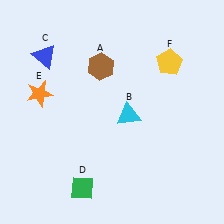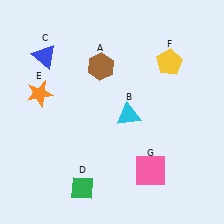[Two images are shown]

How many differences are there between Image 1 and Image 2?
There is 1 difference between the two images.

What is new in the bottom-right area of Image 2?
A pink square (G) was added in the bottom-right area of Image 2.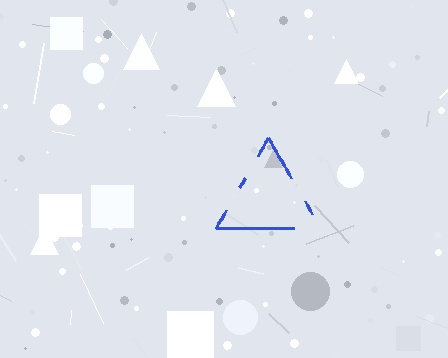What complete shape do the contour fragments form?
The contour fragments form a triangle.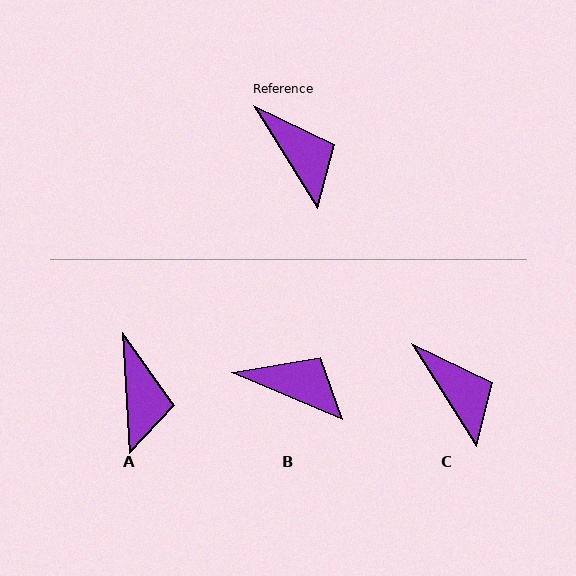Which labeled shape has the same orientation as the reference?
C.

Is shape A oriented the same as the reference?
No, it is off by about 29 degrees.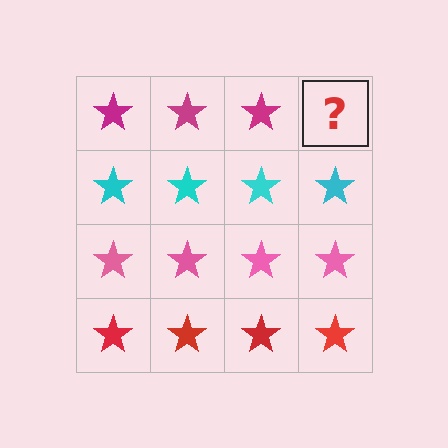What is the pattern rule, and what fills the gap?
The rule is that each row has a consistent color. The gap should be filled with a magenta star.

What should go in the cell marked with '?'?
The missing cell should contain a magenta star.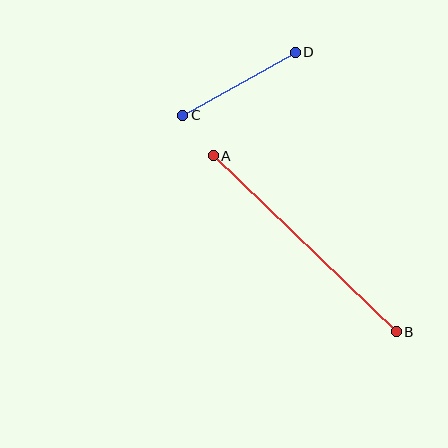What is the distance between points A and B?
The distance is approximately 254 pixels.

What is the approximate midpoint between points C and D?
The midpoint is at approximately (239, 84) pixels.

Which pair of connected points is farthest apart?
Points A and B are farthest apart.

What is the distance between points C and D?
The distance is approximately 129 pixels.